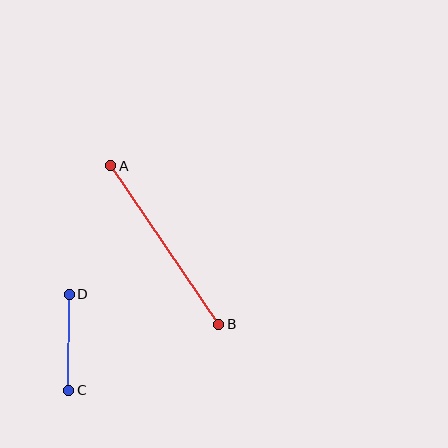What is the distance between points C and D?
The distance is approximately 96 pixels.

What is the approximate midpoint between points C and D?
The midpoint is at approximately (69, 342) pixels.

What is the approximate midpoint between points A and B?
The midpoint is at approximately (165, 245) pixels.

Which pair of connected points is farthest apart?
Points A and B are farthest apart.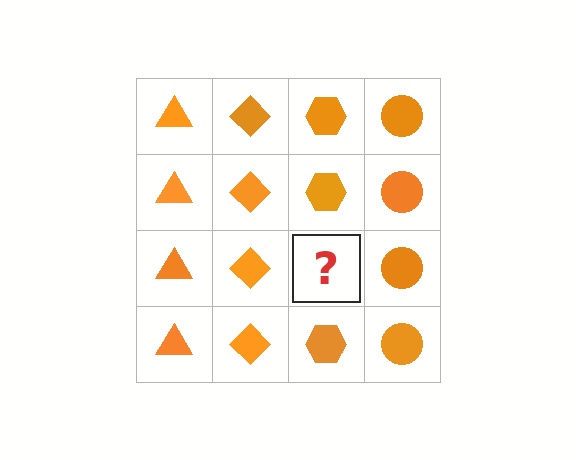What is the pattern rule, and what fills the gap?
The rule is that each column has a consistent shape. The gap should be filled with an orange hexagon.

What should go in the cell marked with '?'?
The missing cell should contain an orange hexagon.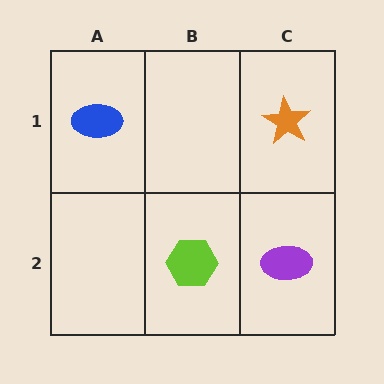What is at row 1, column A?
A blue ellipse.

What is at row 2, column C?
A purple ellipse.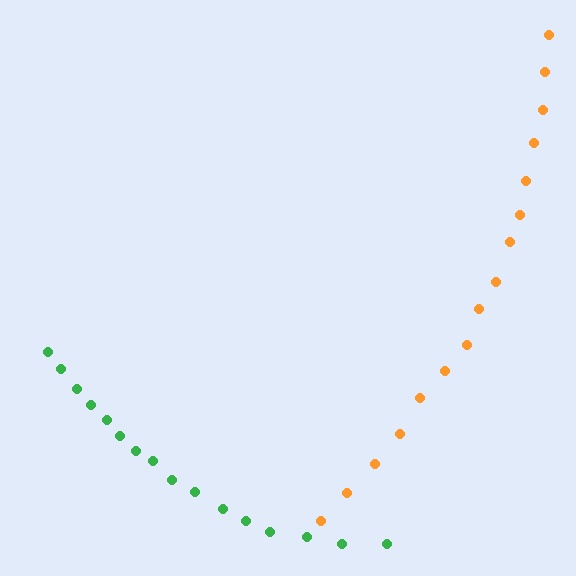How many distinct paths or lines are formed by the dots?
There are 2 distinct paths.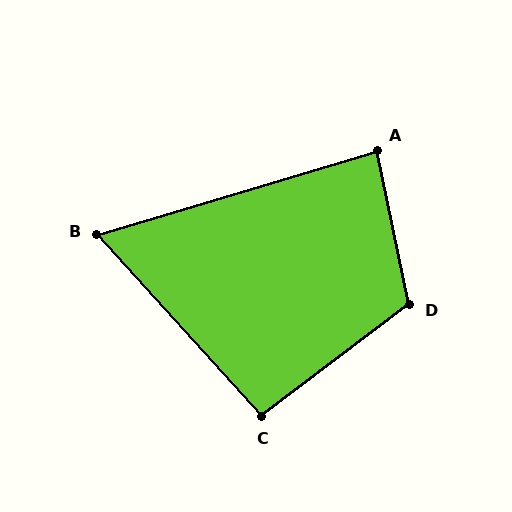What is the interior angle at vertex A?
Approximately 85 degrees (approximately right).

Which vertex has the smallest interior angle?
B, at approximately 64 degrees.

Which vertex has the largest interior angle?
D, at approximately 116 degrees.